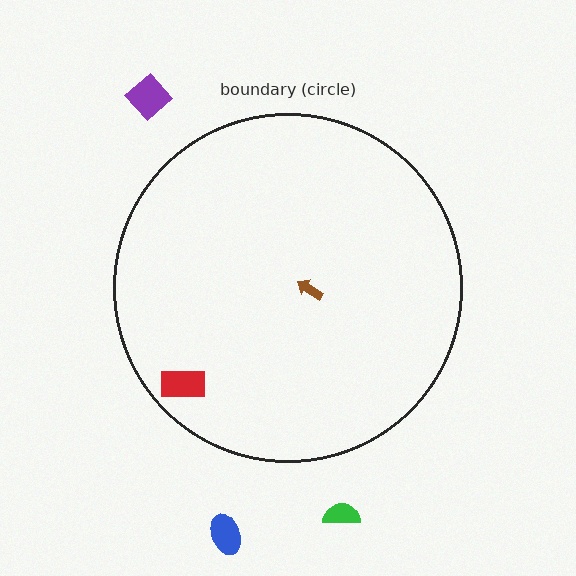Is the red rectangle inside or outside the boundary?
Inside.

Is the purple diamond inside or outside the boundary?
Outside.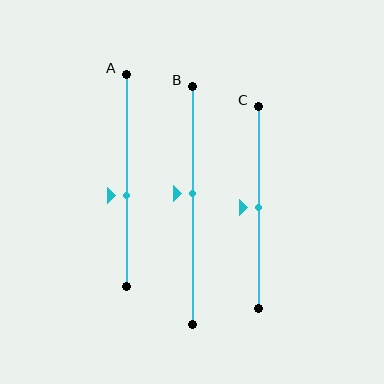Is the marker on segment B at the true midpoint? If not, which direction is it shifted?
No, the marker on segment B is shifted upward by about 5% of the segment length.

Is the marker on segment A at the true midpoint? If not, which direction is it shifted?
No, the marker on segment A is shifted downward by about 7% of the segment length.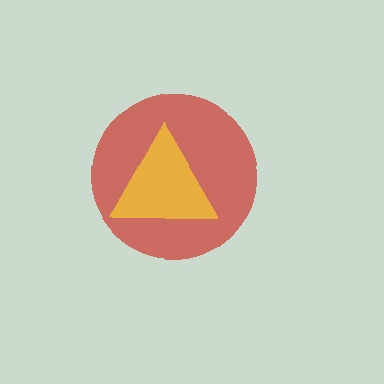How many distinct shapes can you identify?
There are 2 distinct shapes: a red circle, a yellow triangle.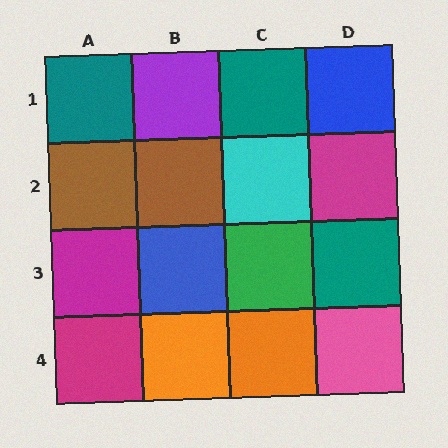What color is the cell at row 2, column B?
Brown.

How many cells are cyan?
1 cell is cyan.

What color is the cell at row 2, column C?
Cyan.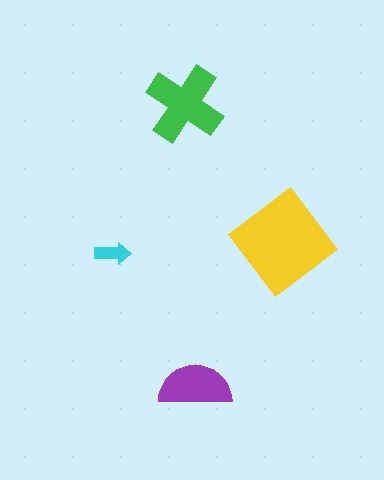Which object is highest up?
The green cross is topmost.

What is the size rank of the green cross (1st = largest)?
2nd.